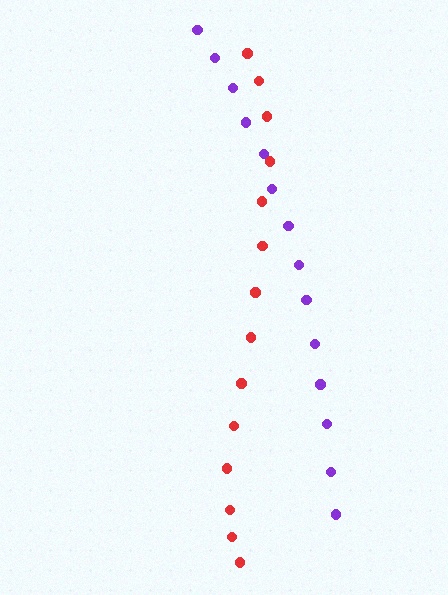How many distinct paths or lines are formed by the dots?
There are 2 distinct paths.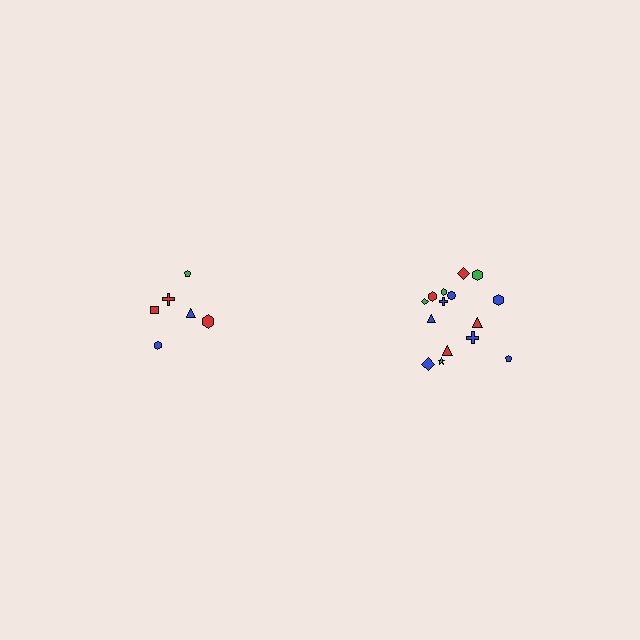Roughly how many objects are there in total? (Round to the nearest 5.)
Roughly 20 objects in total.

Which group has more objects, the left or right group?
The right group.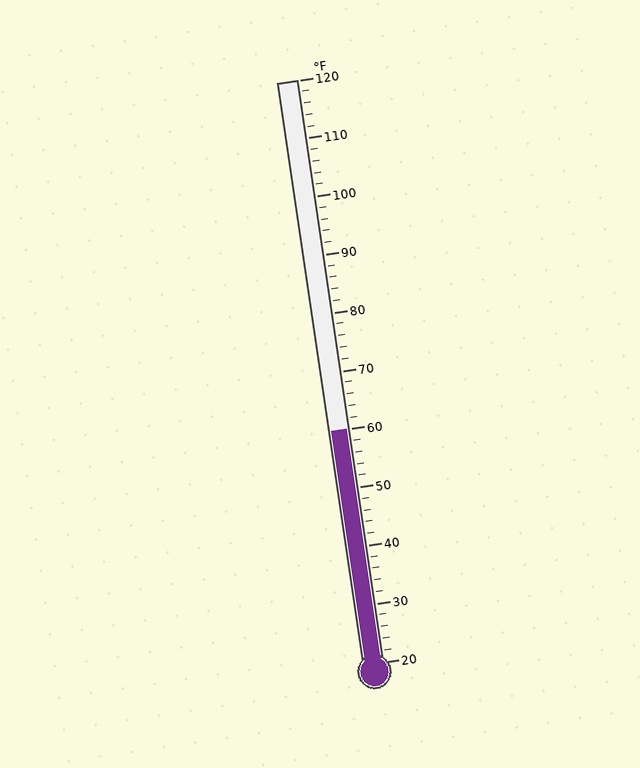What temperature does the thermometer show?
The thermometer shows approximately 60°F.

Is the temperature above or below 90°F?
The temperature is below 90°F.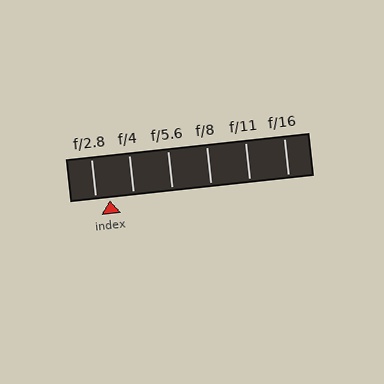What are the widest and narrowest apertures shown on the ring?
The widest aperture shown is f/2.8 and the narrowest is f/16.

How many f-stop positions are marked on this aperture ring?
There are 6 f-stop positions marked.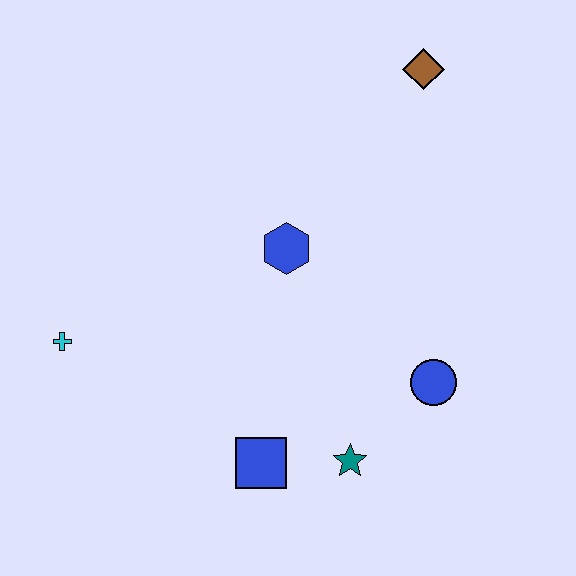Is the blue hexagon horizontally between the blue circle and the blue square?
Yes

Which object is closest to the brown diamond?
The blue hexagon is closest to the brown diamond.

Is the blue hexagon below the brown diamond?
Yes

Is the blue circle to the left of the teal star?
No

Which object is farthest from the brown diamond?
The cyan cross is farthest from the brown diamond.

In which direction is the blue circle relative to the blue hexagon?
The blue circle is to the right of the blue hexagon.